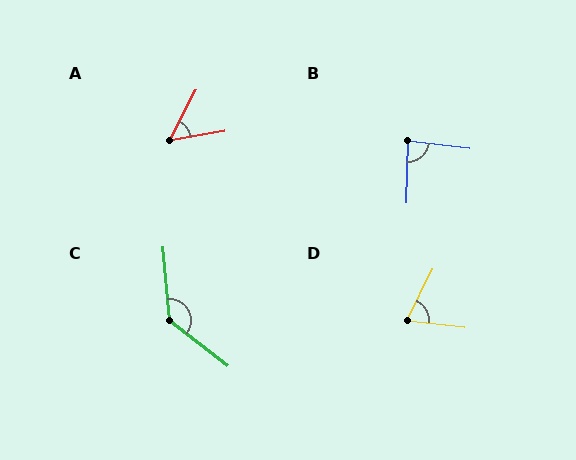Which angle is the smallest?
A, at approximately 53 degrees.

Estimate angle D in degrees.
Approximately 71 degrees.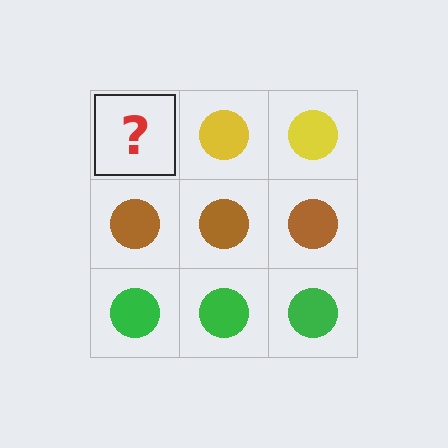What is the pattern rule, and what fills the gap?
The rule is that each row has a consistent color. The gap should be filled with a yellow circle.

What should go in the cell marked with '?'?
The missing cell should contain a yellow circle.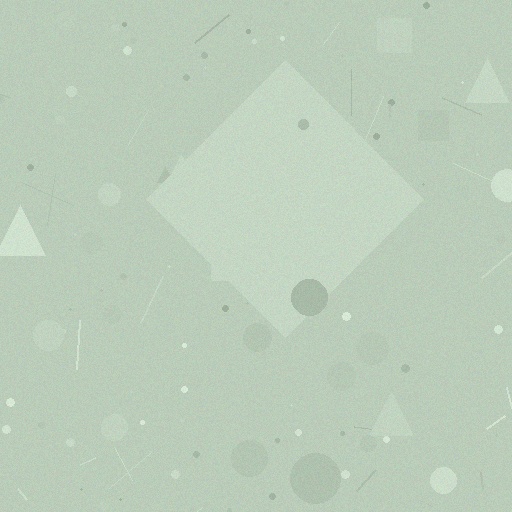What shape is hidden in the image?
A diamond is hidden in the image.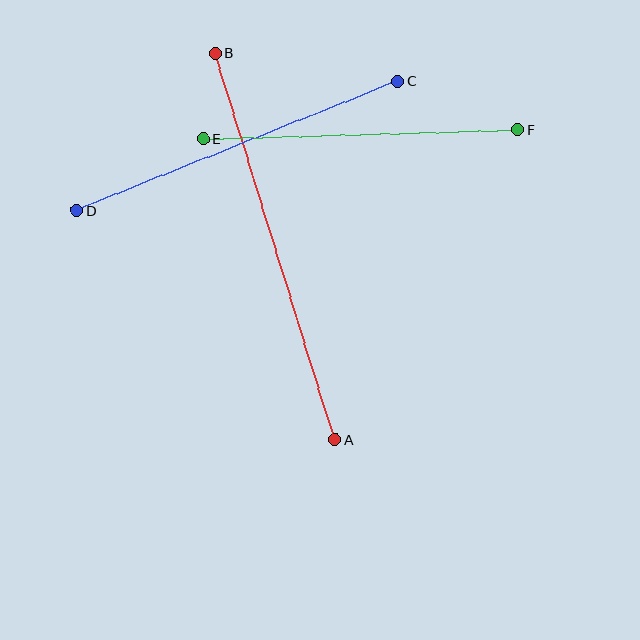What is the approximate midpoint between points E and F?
The midpoint is at approximately (361, 134) pixels.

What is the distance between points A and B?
The distance is approximately 405 pixels.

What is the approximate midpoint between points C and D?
The midpoint is at approximately (238, 146) pixels.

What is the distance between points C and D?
The distance is approximately 346 pixels.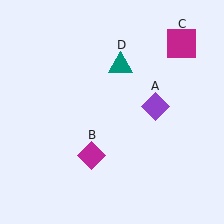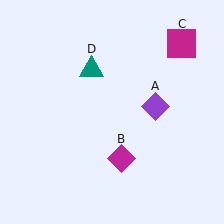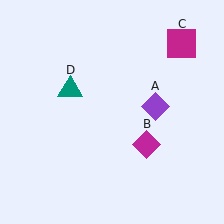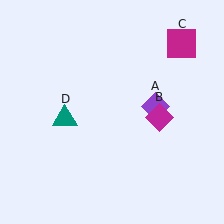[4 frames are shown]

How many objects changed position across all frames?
2 objects changed position: magenta diamond (object B), teal triangle (object D).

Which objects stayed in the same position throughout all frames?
Purple diamond (object A) and magenta square (object C) remained stationary.